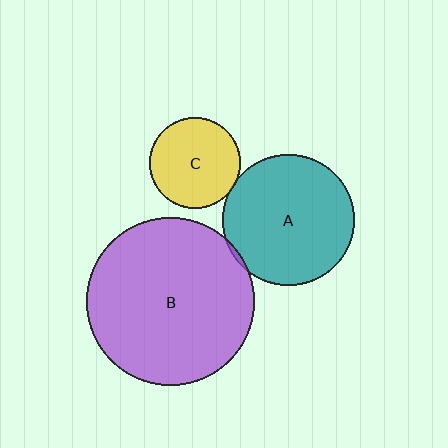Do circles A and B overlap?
Yes.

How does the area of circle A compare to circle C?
Approximately 2.1 times.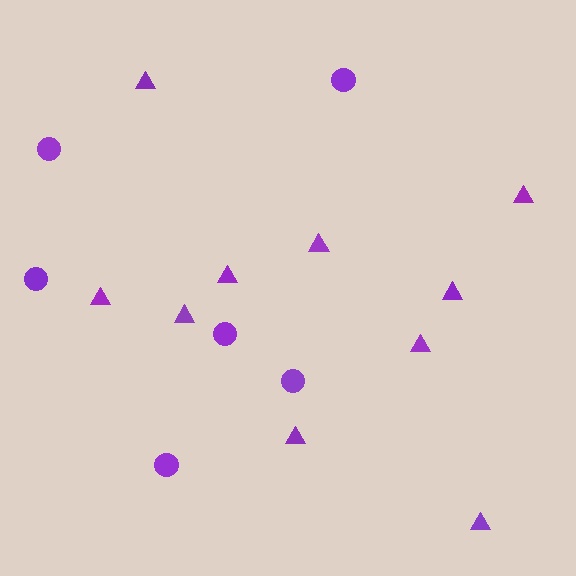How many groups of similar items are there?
There are 2 groups: one group of circles (6) and one group of triangles (10).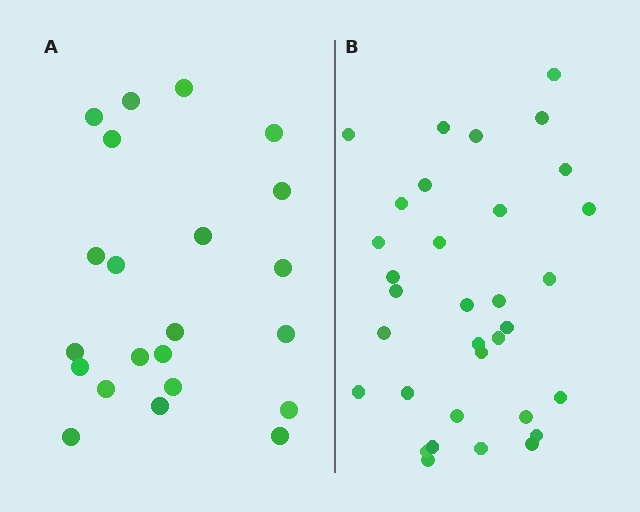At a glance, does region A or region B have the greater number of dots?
Region B (the right region) has more dots.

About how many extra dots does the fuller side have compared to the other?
Region B has roughly 12 or so more dots than region A.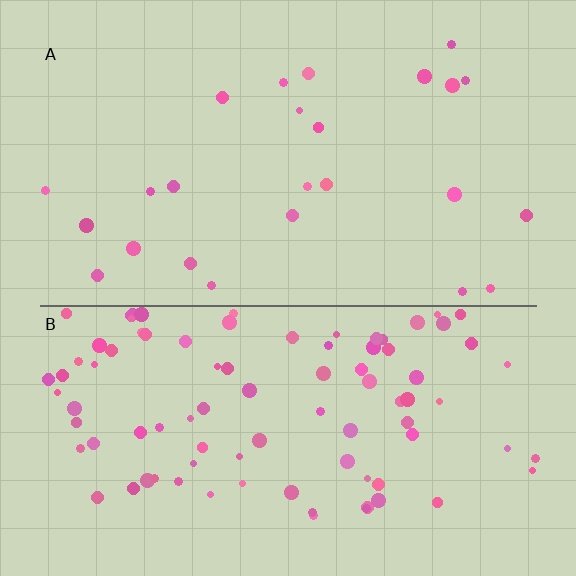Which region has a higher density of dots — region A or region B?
B (the bottom).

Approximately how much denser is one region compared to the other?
Approximately 3.6× — region B over region A.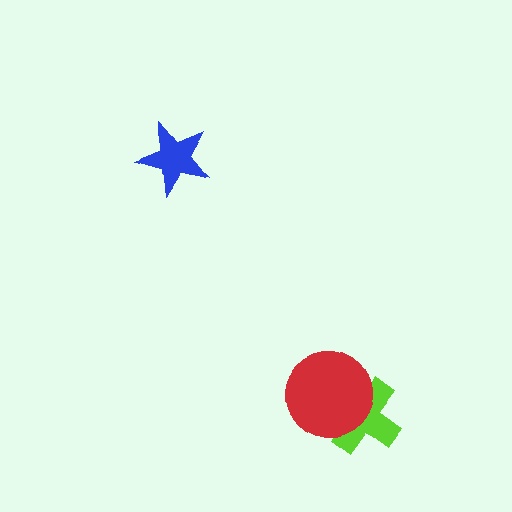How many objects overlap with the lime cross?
1 object overlaps with the lime cross.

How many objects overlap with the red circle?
1 object overlaps with the red circle.